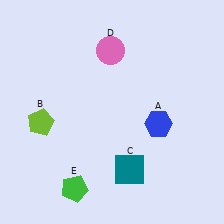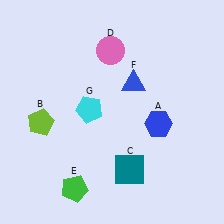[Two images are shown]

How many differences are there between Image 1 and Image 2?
There are 2 differences between the two images.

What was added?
A blue triangle (F), a cyan pentagon (G) were added in Image 2.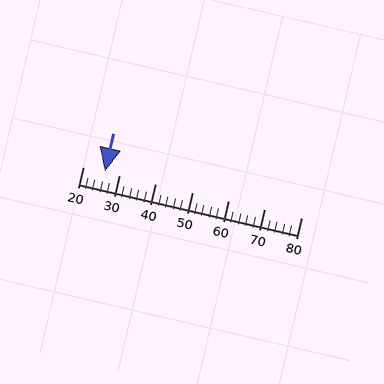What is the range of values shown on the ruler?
The ruler shows values from 20 to 80.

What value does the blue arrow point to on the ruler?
The blue arrow points to approximately 26.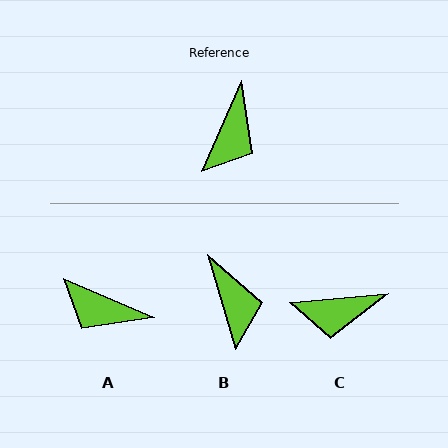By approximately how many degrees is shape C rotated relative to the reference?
Approximately 61 degrees clockwise.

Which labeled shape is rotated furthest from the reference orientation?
A, about 90 degrees away.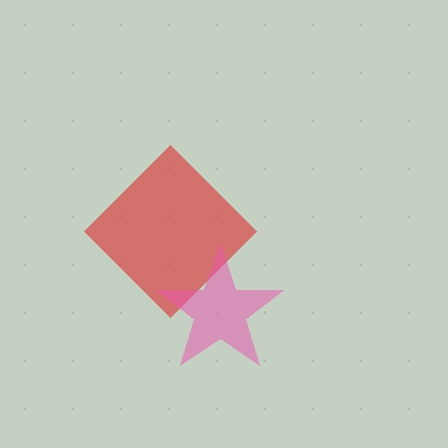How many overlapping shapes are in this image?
There are 2 overlapping shapes in the image.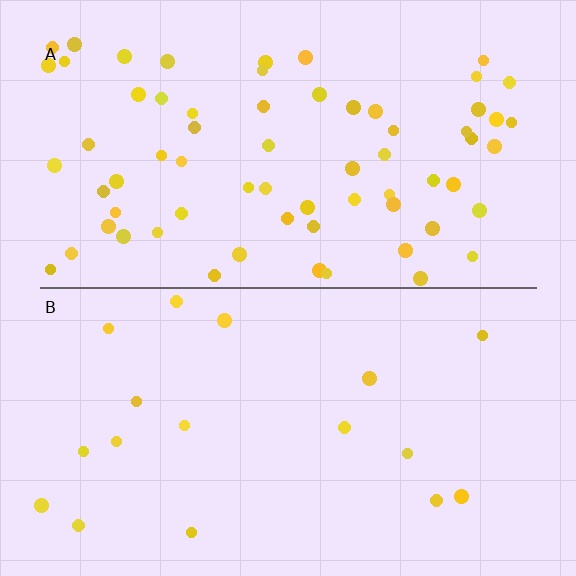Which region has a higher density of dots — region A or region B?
A (the top).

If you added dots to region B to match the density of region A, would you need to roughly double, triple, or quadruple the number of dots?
Approximately quadruple.